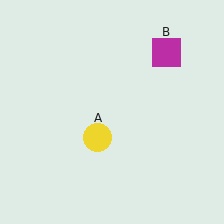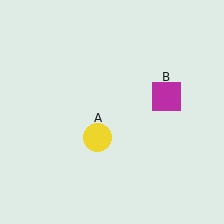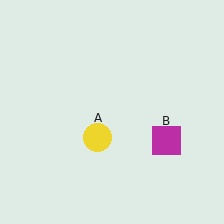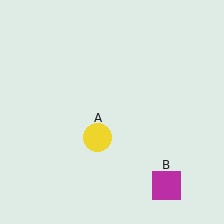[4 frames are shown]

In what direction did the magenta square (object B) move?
The magenta square (object B) moved down.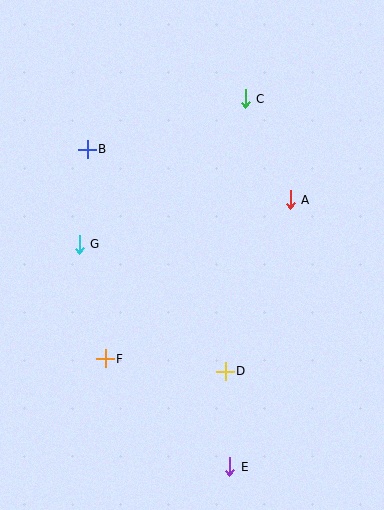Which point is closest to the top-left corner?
Point B is closest to the top-left corner.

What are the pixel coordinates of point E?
Point E is at (230, 467).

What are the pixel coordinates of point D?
Point D is at (225, 371).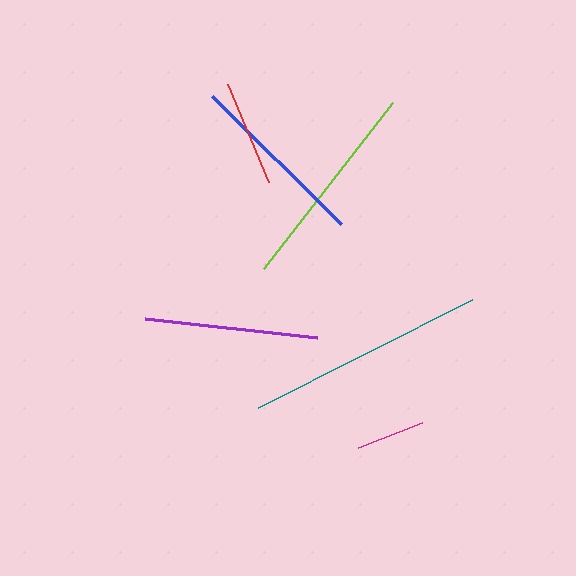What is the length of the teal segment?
The teal segment is approximately 240 pixels long.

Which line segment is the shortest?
The magenta line is the shortest at approximately 69 pixels.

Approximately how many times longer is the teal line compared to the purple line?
The teal line is approximately 1.4 times the length of the purple line.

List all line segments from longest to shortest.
From longest to shortest: teal, lime, blue, purple, red, magenta.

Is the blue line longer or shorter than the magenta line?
The blue line is longer than the magenta line.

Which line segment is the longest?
The teal line is the longest at approximately 240 pixels.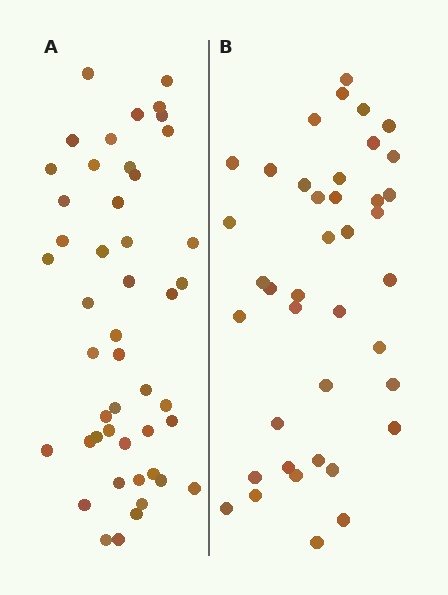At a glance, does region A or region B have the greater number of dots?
Region A (the left region) has more dots.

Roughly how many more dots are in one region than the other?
Region A has roughly 8 or so more dots than region B.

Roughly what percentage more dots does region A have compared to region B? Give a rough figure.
About 20% more.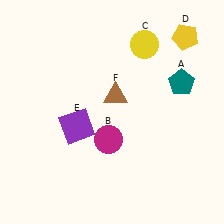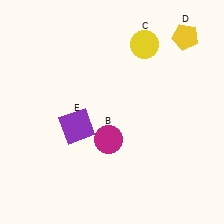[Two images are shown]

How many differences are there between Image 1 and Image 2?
There are 2 differences between the two images.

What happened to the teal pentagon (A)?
The teal pentagon (A) was removed in Image 2. It was in the top-right area of Image 1.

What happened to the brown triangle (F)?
The brown triangle (F) was removed in Image 2. It was in the top-right area of Image 1.